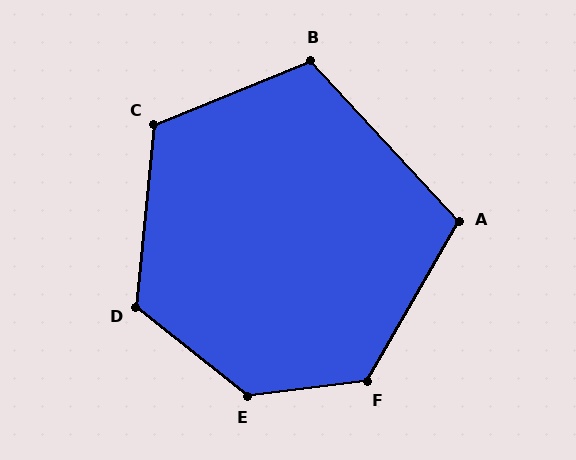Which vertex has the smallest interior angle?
A, at approximately 108 degrees.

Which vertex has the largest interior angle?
E, at approximately 135 degrees.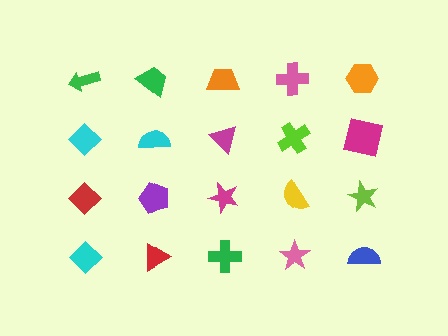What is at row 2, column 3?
A magenta triangle.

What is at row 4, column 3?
A green cross.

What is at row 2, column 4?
A lime cross.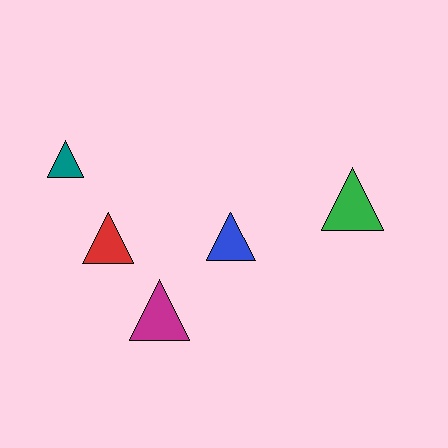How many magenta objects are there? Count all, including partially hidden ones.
There is 1 magenta object.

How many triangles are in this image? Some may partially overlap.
There are 5 triangles.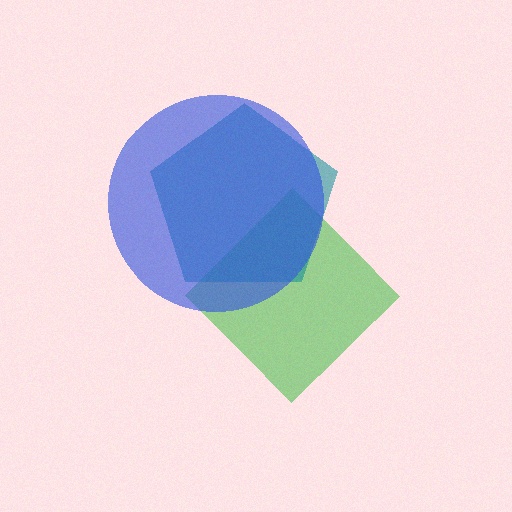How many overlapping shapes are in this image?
There are 3 overlapping shapes in the image.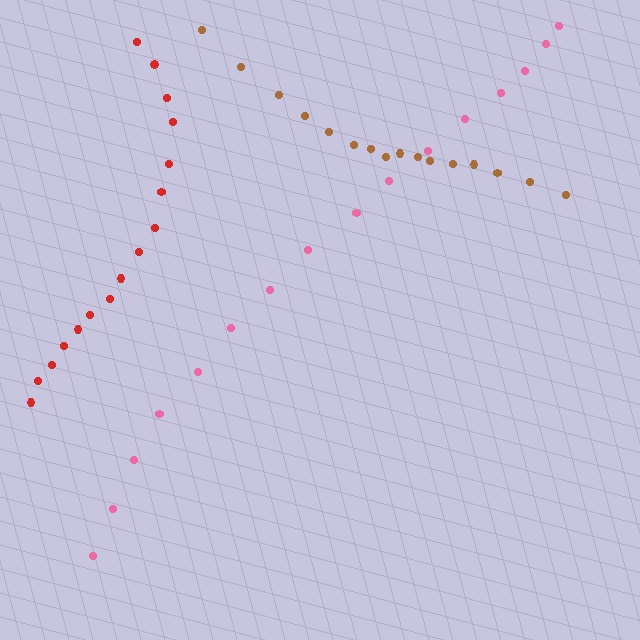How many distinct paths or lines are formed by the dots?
There are 3 distinct paths.